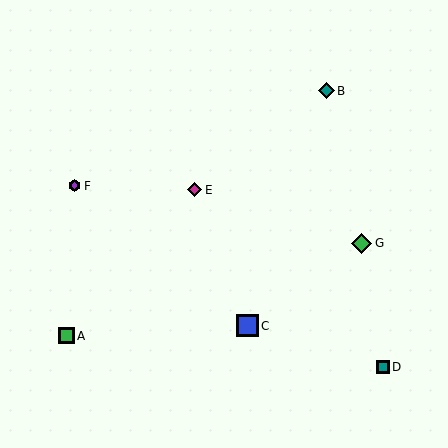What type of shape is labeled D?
Shape D is a teal square.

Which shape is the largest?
The blue square (labeled C) is the largest.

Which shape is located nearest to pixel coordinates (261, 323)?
The blue square (labeled C) at (247, 326) is nearest to that location.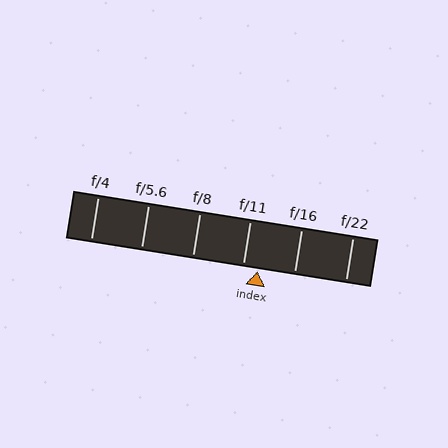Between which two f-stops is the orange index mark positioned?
The index mark is between f/11 and f/16.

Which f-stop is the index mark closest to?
The index mark is closest to f/11.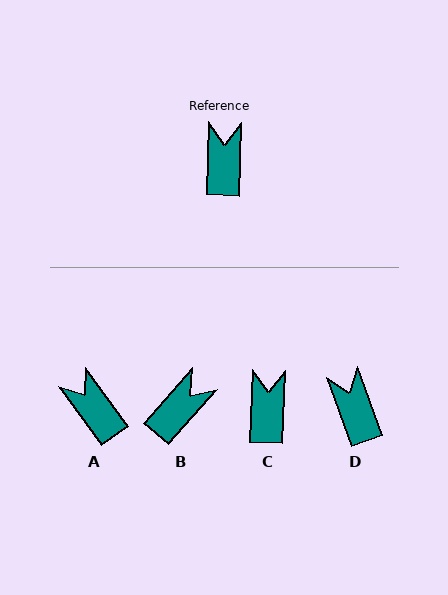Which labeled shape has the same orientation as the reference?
C.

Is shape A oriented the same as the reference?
No, it is off by about 39 degrees.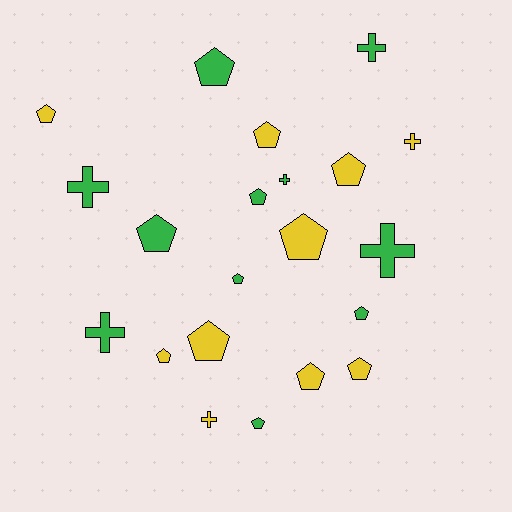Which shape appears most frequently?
Pentagon, with 14 objects.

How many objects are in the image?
There are 21 objects.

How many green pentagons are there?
There are 6 green pentagons.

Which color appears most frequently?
Green, with 11 objects.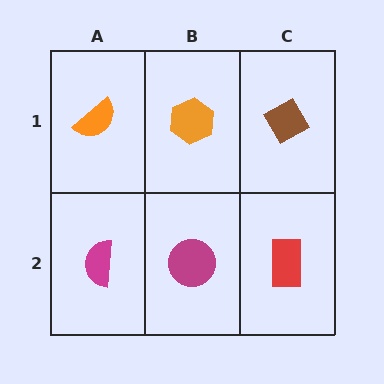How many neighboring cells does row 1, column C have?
2.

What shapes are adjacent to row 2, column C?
A brown diamond (row 1, column C), a magenta circle (row 2, column B).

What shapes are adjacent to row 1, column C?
A red rectangle (row 2, column C), an orange hexagon (row 1, column B).